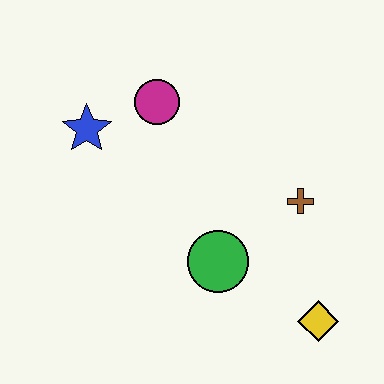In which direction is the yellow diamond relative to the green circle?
The yellow diamond is to the right of the green circle.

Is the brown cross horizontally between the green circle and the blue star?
No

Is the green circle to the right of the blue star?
Yes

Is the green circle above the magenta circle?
No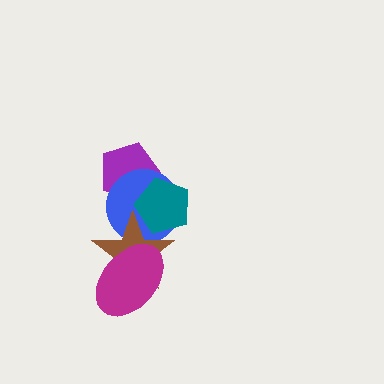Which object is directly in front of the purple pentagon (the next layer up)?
The blue circle is directly in front of the purple pentagon.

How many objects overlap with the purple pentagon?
2 objects overlap with the purple pentagon.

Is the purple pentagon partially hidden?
Yes, it is partially covered by another shape.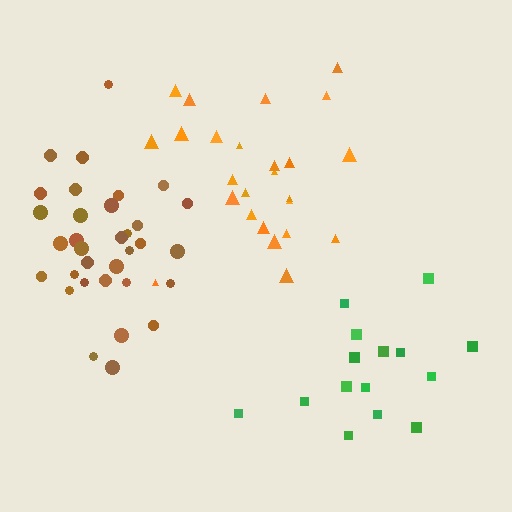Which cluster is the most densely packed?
Brown.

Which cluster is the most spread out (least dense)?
Green.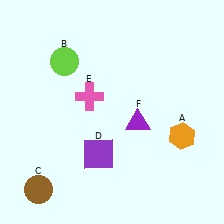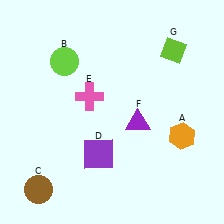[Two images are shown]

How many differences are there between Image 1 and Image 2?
There is 1 difference between the two images.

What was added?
A lime diamond (G) was added in Image 2.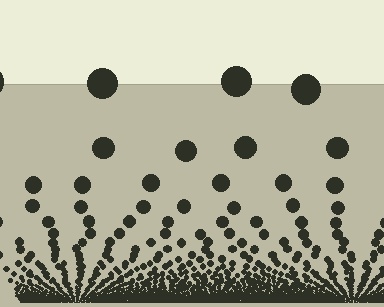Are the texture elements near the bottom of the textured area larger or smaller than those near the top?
Smaller. The gradient is inverted — elements near the bottom are smaller and denser.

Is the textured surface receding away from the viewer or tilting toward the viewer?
The surface appears to tilt toward the viewer. Texture elements get larger and sparser toward the top.